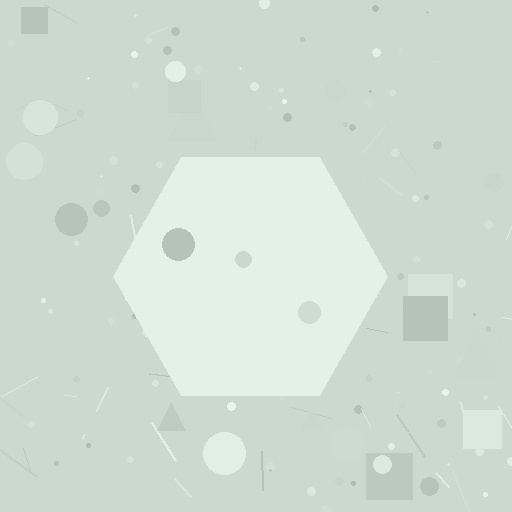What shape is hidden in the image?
A hexagon is hidden in the image.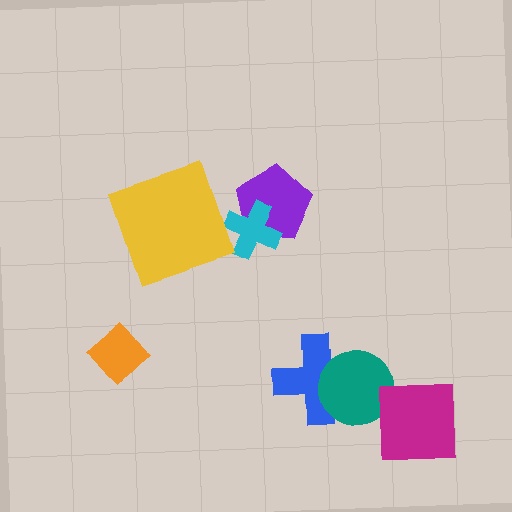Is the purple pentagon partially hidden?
Yes, it is partially covered by another shape.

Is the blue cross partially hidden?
Yes, it is partially covered by another shape.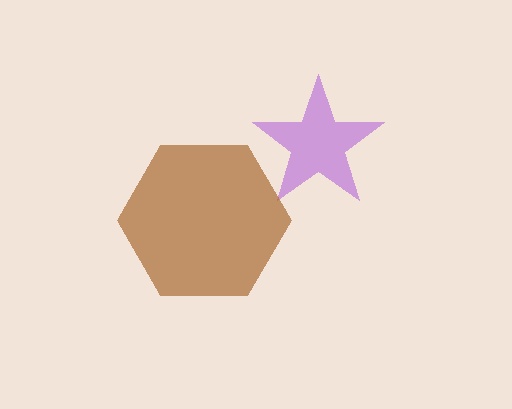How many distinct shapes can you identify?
There are 2 distinct shapes: a purple star, a brown hexagon.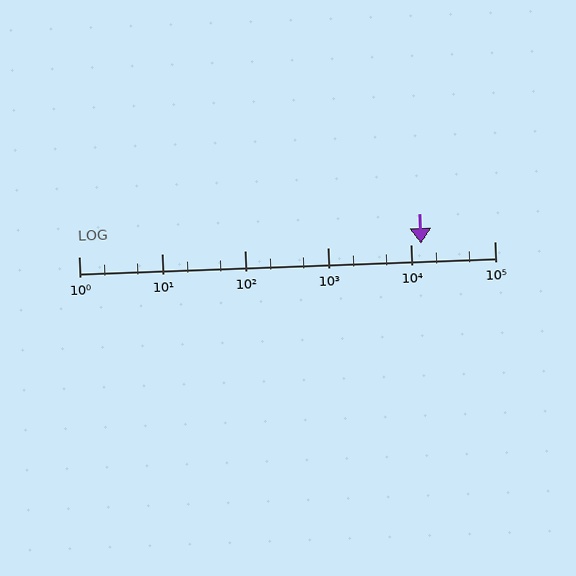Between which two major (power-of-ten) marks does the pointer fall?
The pointer is between 10000 and 100000.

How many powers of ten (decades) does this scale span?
The scale spans 5 decades, from 1 to 100000.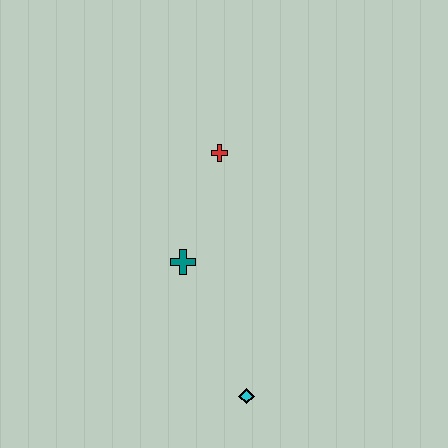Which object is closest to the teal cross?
The red cross is closest to the teal cross.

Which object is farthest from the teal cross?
The cyan diamond is farthest from the teal cross.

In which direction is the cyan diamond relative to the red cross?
The cyan diamond is below the red cross.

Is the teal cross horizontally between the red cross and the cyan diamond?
No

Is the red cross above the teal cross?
Yes